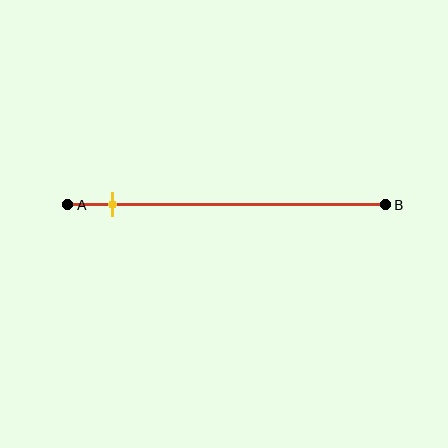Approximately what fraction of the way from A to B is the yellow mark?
The yellow mark is approximately 15% of the way from A to B.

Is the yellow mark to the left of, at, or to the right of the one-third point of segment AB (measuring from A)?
The yellow mark is to the left of the one-third point of segment AB.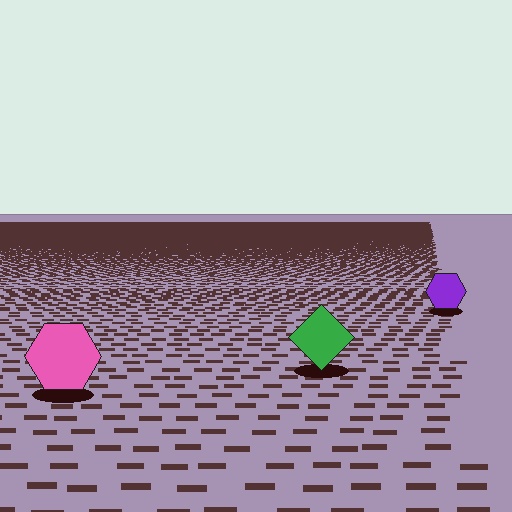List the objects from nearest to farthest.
From nearest to farthest: the pink hexagon, the green diamond, the purple hexagon.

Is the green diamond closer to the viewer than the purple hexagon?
Yes. The green diamond is closer — you can tell from the texture gradient: the ground texture is coarser near it.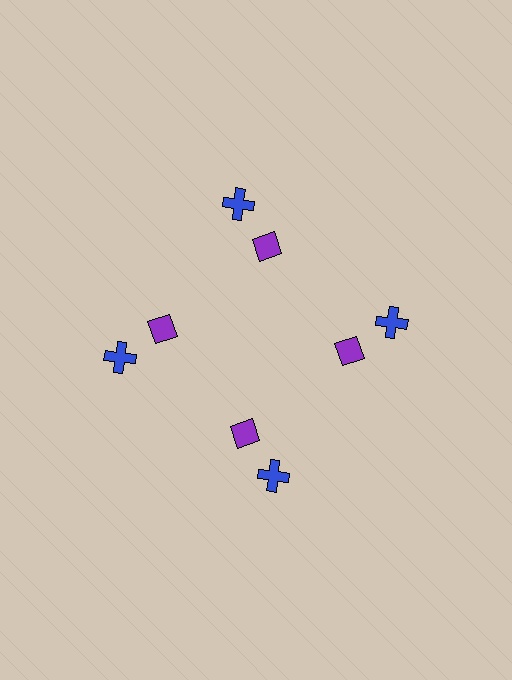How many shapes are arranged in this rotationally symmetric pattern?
There are 8 shapes, arranged in 4 groups of 2.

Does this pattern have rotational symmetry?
Yes, this pattern has 4-fold rotational symmetry. It looks the same after rotating 90 degrees around the center.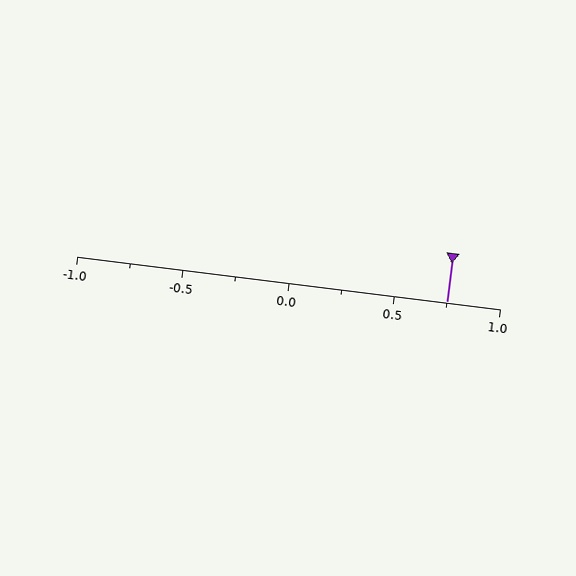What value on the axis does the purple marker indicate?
The marker indicates approximately 0.75.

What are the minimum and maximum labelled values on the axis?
The axis runs from -1.0 to 1.0.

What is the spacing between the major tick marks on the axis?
The major ticks are spaced 0.5 apart.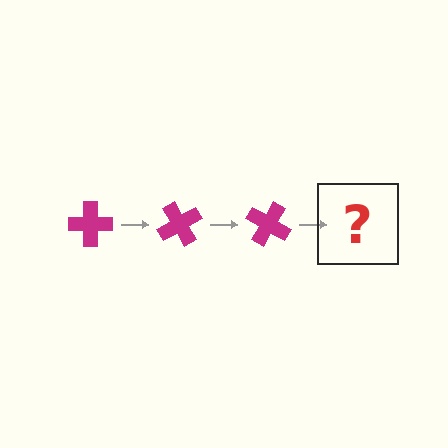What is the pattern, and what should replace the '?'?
The pattern is that the cross rotates 60 degrees each step. The '?' should be a magenta cross rotated 180 degrees.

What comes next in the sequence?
The next element should be a magenta cross rotated 180 degrees.